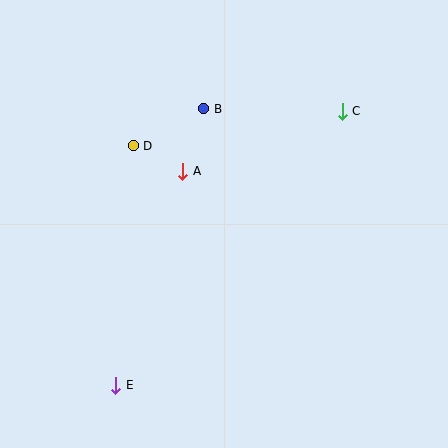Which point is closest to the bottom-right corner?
Point E is closest to the bottom-right corner.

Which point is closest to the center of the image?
Point A at (183, 171) is closest to the center.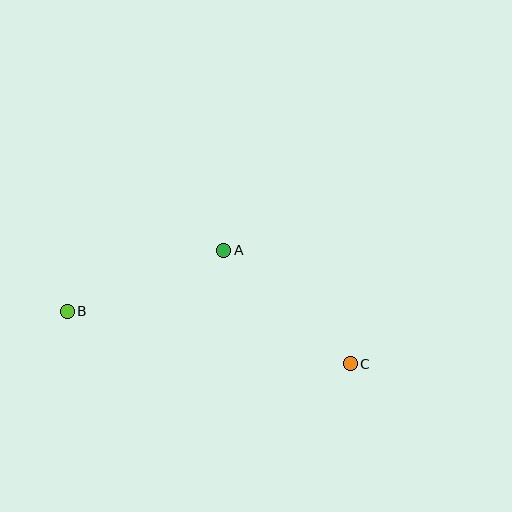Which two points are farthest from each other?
Points B and C are farthest from each other.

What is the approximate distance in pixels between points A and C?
The distance between A and C is approximately 170 pixels.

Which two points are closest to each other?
Points A and B are closest to each other.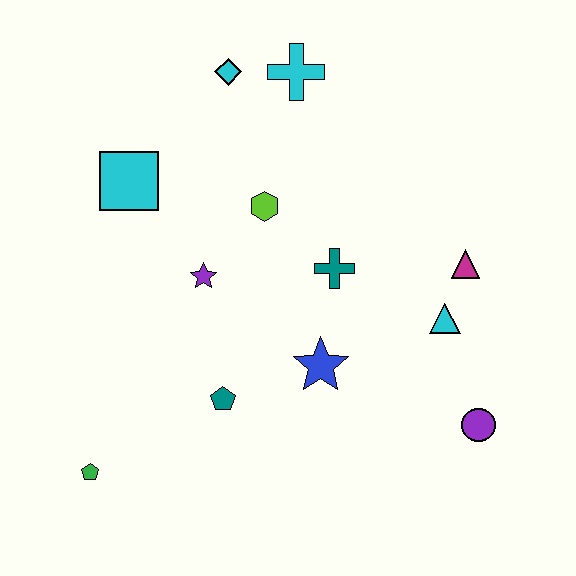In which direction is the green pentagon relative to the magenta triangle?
The green pentagon is to the left of the magenta triangle.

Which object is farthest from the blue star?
The cyan diamond is farthest from the blue star.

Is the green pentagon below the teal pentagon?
Yes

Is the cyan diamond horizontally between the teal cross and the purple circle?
No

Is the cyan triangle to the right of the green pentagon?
Yes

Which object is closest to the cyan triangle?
The magenta triangle is closest to the cyan triangle.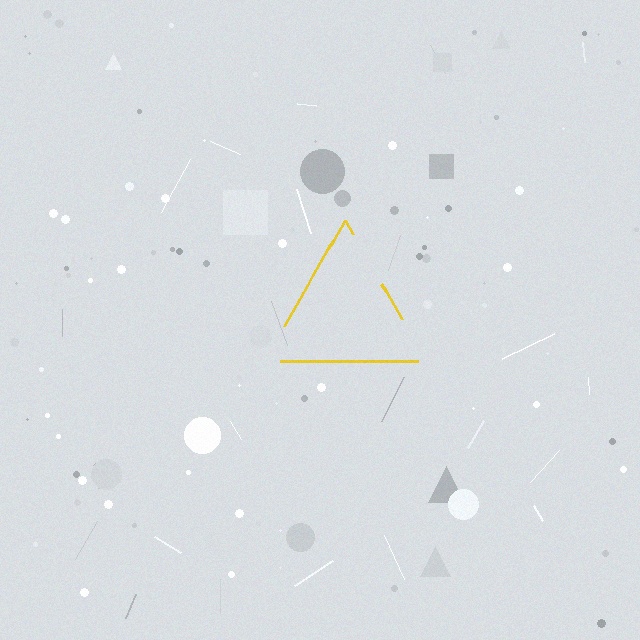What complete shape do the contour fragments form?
The contour fragments form a triangle.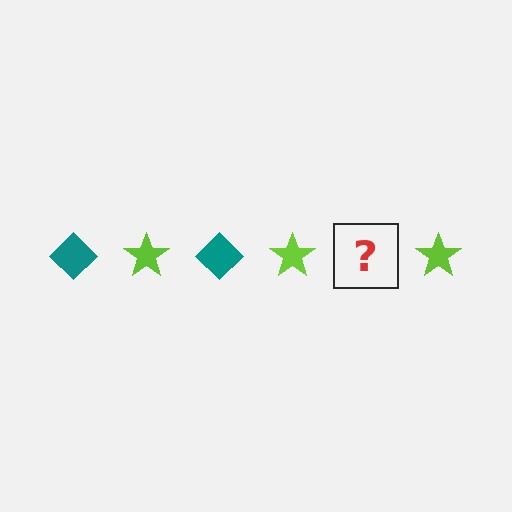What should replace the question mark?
The question mark should be replaced with a teal diamond.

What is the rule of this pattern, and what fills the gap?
The rule is that the pattern alternates between teal diamond and lime star. The gap should be filled with a teal diamond.